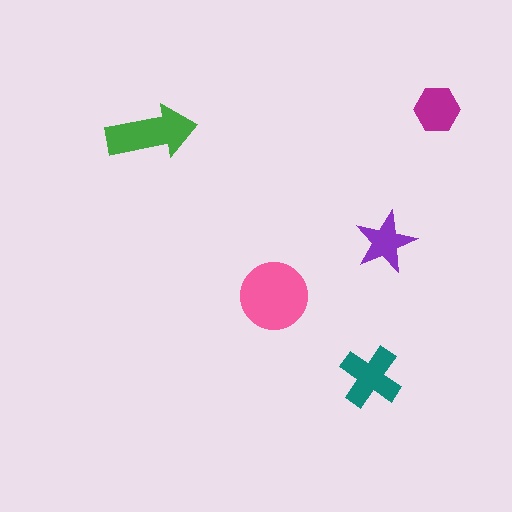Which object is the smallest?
The purple star.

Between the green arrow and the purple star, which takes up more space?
The green arrow.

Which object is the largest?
The pink circle.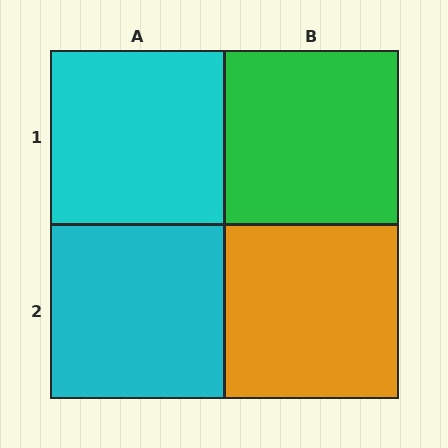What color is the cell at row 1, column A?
Cyan.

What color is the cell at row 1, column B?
Green.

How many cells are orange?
1 cell is orange.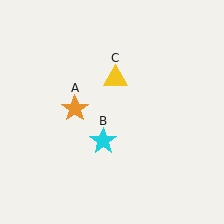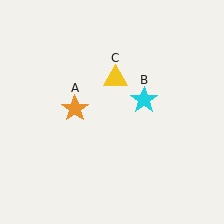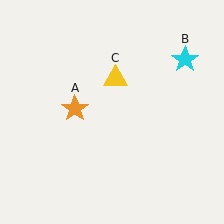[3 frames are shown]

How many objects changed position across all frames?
1 object changed position: cyan star (object B).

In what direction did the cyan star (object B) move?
The cyan star (object B) moved up and to the right.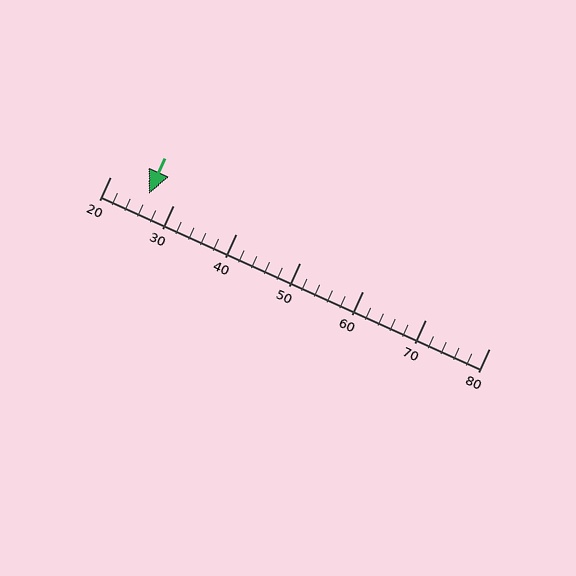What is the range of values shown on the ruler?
The ruler shows values from 20 to 80.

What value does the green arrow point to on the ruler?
The green arrow points to approximately 26.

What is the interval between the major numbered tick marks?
The major tick marks are spaced 10 units apart.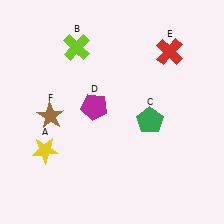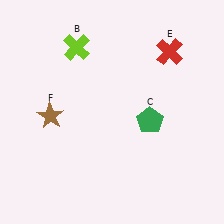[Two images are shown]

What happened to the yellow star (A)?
The yellow star (A) was removed in Image 2. It was in the bottom-left area of Image 1.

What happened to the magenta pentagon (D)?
The magenta pentagon (D) was removed in Image 2. It was in the top-left area of Image 1.